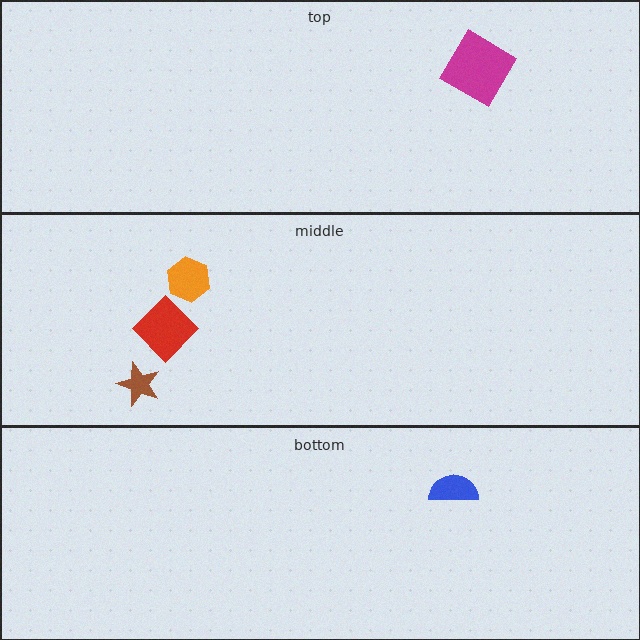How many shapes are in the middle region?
3.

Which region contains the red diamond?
The middle region.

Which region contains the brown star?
The middle region.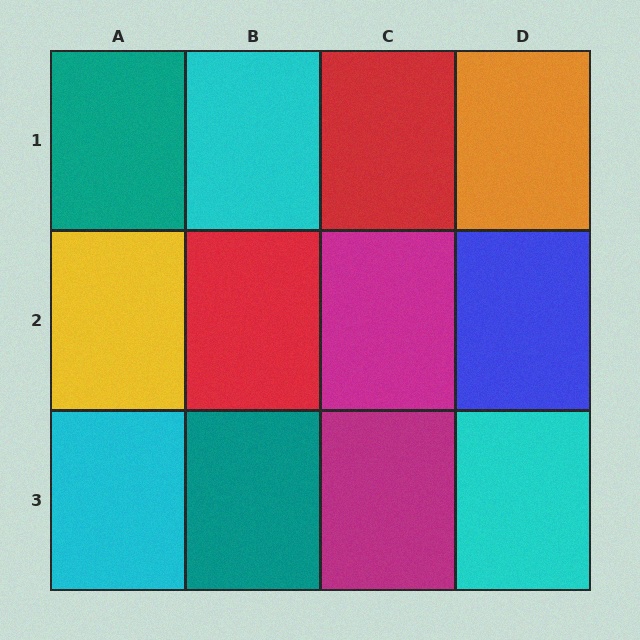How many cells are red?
2 cells are red.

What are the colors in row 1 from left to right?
Teal, cyan, red, orange.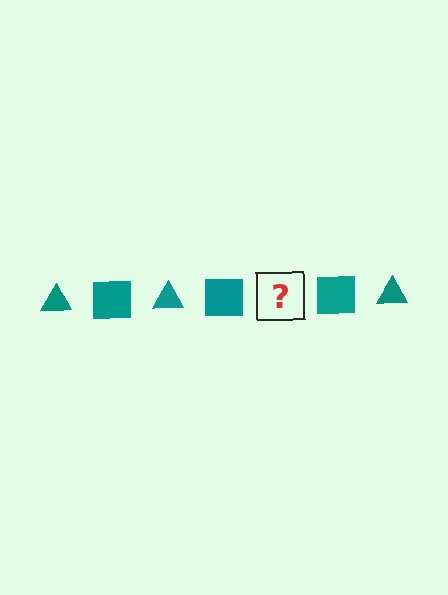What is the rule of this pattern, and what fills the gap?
The rule is that the pattern cycles through triangle, square shapes in teal. The gap should be filled with a teal triangle.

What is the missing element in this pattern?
The missing element is a teal triangle.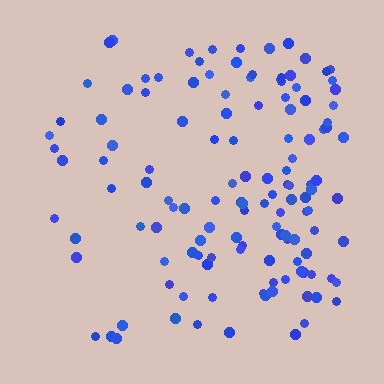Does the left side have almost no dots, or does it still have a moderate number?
Still a moderate number, just noticeably fewer than the right.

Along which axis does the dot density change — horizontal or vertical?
Horizontal.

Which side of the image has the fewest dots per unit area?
The left.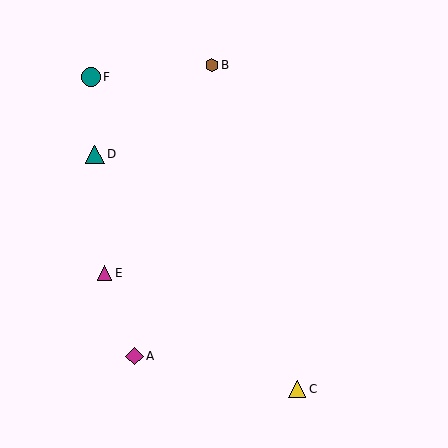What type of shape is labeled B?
Shape B is a brown hexagon.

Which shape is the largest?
The teal circle (labeled F) is the largest.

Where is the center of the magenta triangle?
The center of the magenta triangle is at (104, 273).